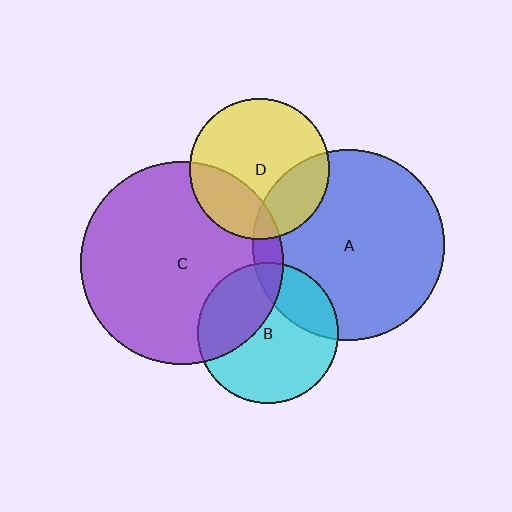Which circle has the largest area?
Circle C (purple).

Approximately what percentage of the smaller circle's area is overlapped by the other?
Approximately 5%.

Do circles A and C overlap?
Yes.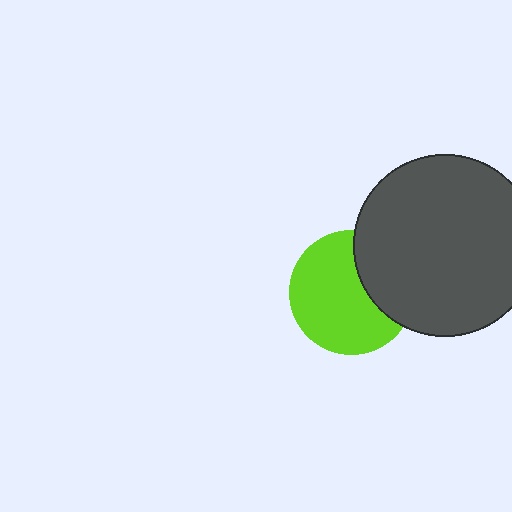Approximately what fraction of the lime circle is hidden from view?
Roughly 31% of the lime circle is hidden behind the dark gray circle.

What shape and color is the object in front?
The object in front is a dark gray circle.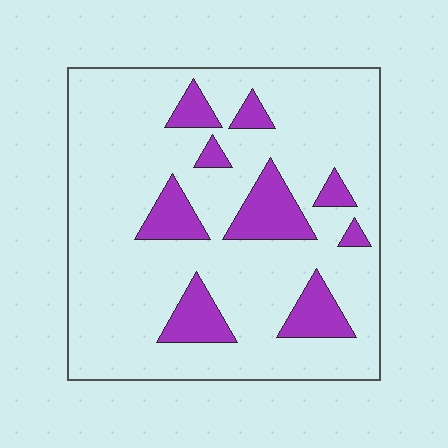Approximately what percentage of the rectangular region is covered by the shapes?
Approximately 15%.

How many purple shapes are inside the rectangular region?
9.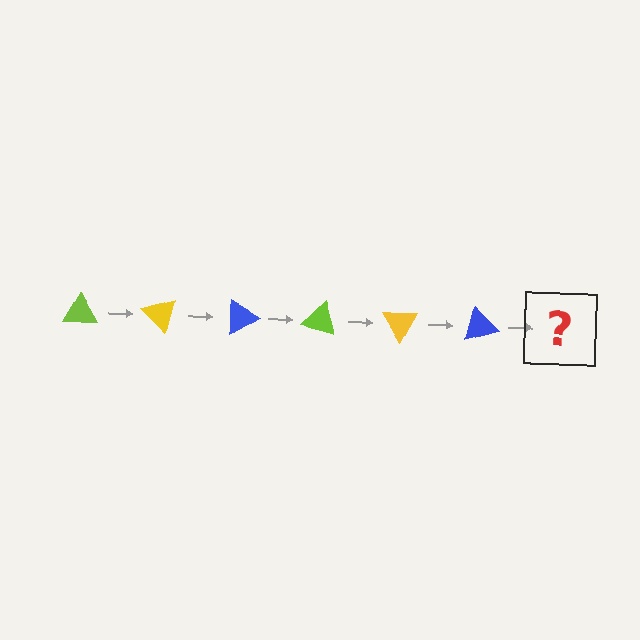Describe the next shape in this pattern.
It should be a lime triangle, rotated 270 degrees from the start.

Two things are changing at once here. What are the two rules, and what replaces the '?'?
The two rules are that it rotates 45 degrees each step and the color cycles through lime, yellow, and blue. The '?' should be a lime triangle, rotated 270 degrees from the start.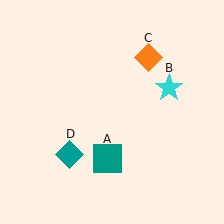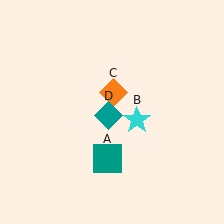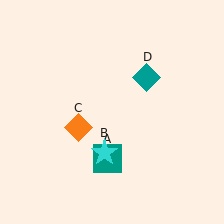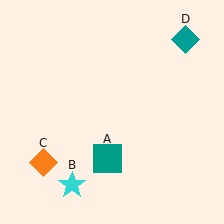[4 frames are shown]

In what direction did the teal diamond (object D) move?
The teal diamond (object D) moved up and to the right.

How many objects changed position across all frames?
3 objects changed position: cyan star (object B), orange diamond (object C), teal diamond (object D).